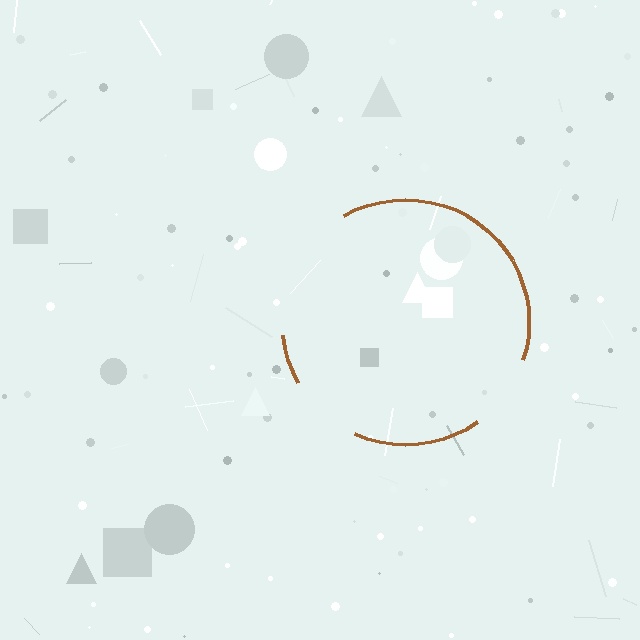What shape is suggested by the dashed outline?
The dashed outline suggests a circle.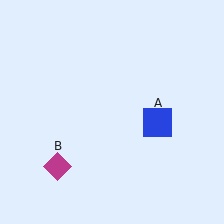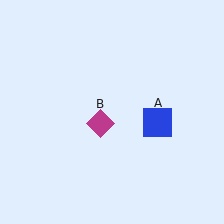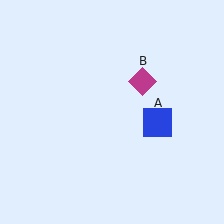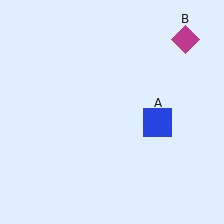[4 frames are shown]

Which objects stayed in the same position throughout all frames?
Blue square (object A) remained stationary.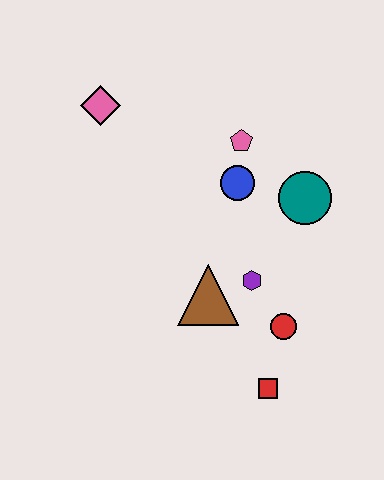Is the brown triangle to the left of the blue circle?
Yes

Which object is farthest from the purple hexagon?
The pink diamond is farthest from the purple hexagon.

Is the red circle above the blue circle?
No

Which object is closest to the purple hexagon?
The brown triangle is closest to the purple hexagon.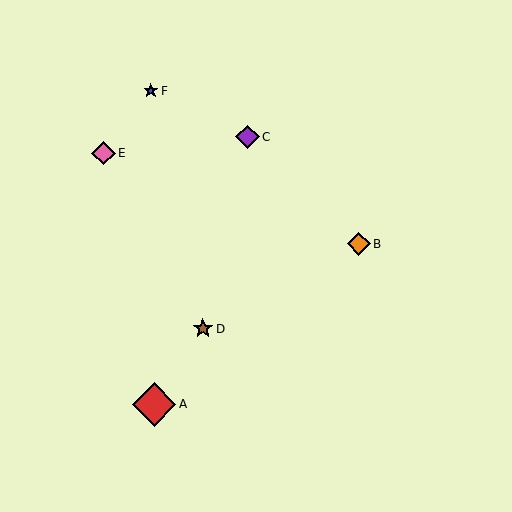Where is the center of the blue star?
The center of the blue star is at (151, 91).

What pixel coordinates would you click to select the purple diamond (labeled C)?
Click at (247, 137) to select the purple diamond C.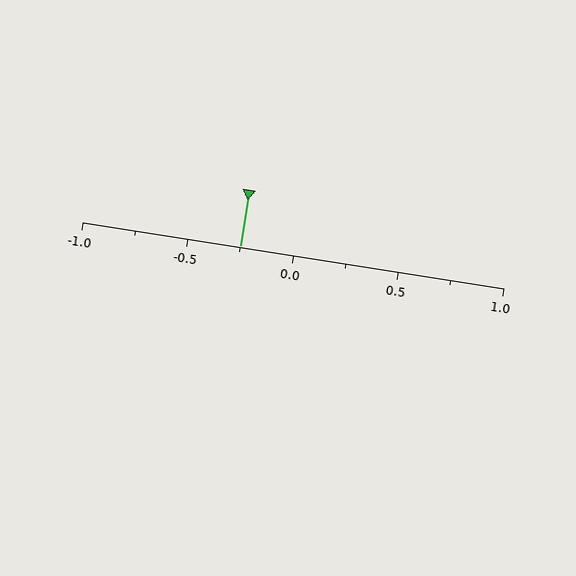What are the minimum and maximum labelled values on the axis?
The axis runs from -1.0 to 1.0.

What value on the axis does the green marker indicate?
The marker indicates approximately -0.25.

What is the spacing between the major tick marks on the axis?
The major ticks are spaced 0.5 apart.